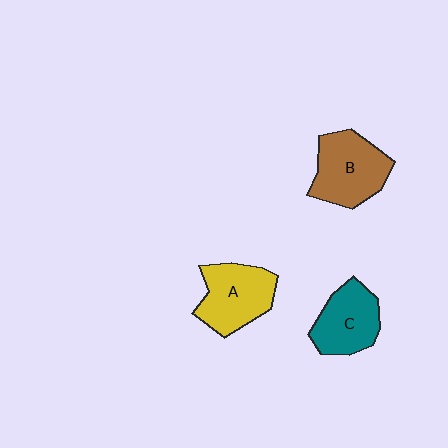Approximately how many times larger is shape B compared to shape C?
Approximately 1.2 times.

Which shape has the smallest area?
Shape C (teal).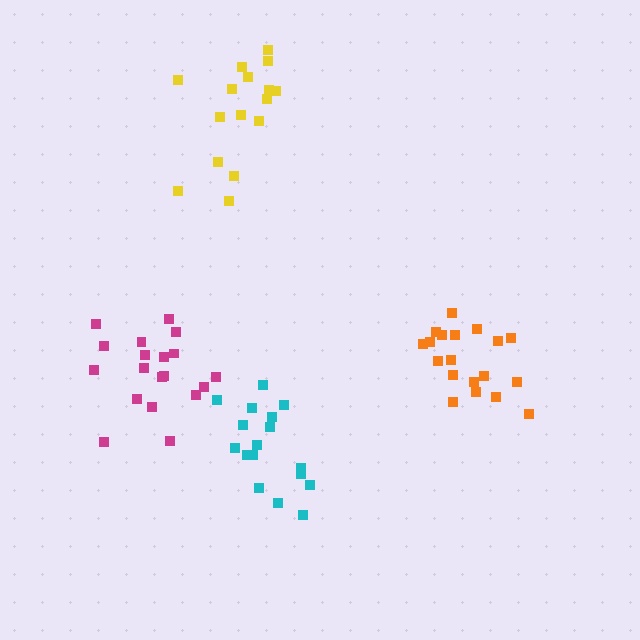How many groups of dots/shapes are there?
There are 4 groups.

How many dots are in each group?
Group 1: 16 dots, Group 2: 17 dots, Group 3: 19 dots, Group 4: 19 dots (71 total).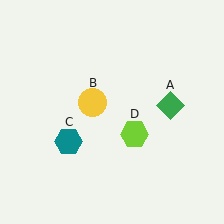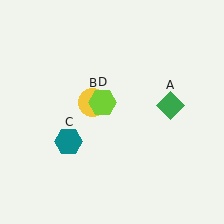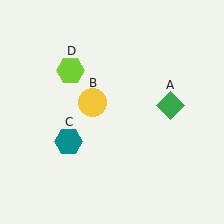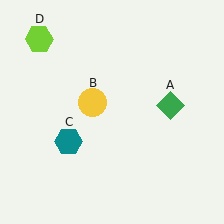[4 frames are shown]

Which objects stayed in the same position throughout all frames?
Green diamond (object A) and yellow circle (object B) and teal hexagon (object C) remained stationary.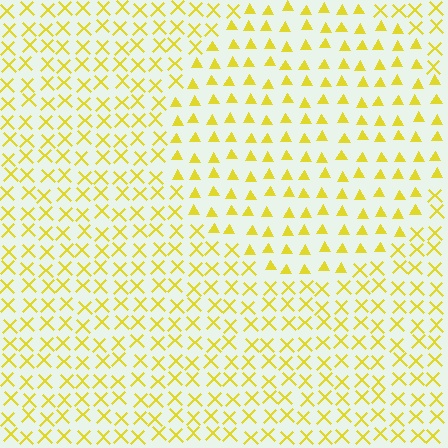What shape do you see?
I see a circle.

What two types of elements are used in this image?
The image uses triangles inside the circle region and X marks outside it.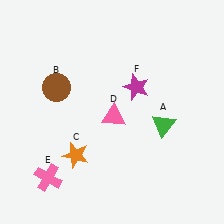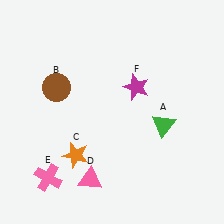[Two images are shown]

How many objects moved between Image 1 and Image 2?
1 object moved between the two images.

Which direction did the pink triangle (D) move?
The pink triangle (D) moved down.